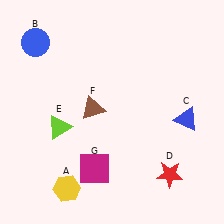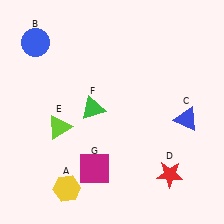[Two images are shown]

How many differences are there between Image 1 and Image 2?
There is 1 difference between the two images.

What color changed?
The triangle (F) changed from brown in Image 1 to green in Image 2.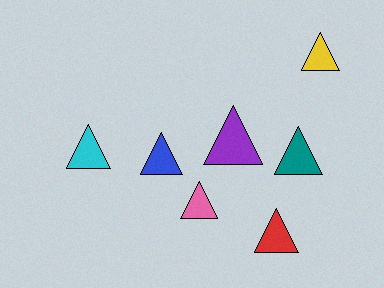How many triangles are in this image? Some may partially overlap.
There are 7 triangles.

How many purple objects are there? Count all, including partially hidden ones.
There is 1 purple object.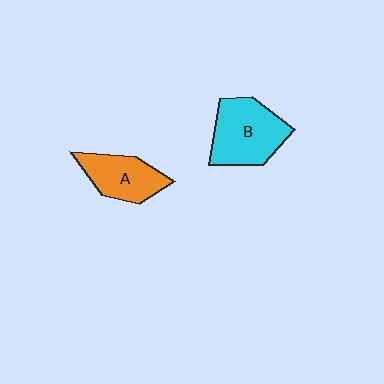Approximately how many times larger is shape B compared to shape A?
Approximately 1.4 times.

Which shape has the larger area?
Shape B (cyan).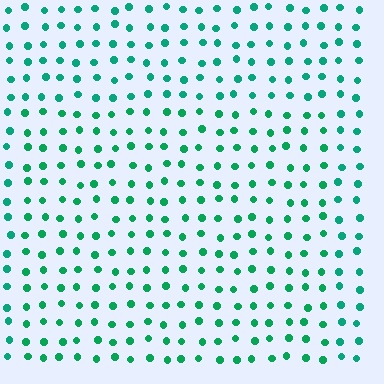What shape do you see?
I see a rectangle.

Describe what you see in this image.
The image is filled with small teal elements in a uniform arrangement. A rectangle-shaped region is visible where the elements are tinted to a slightly different hue, forming a subtle color boundary.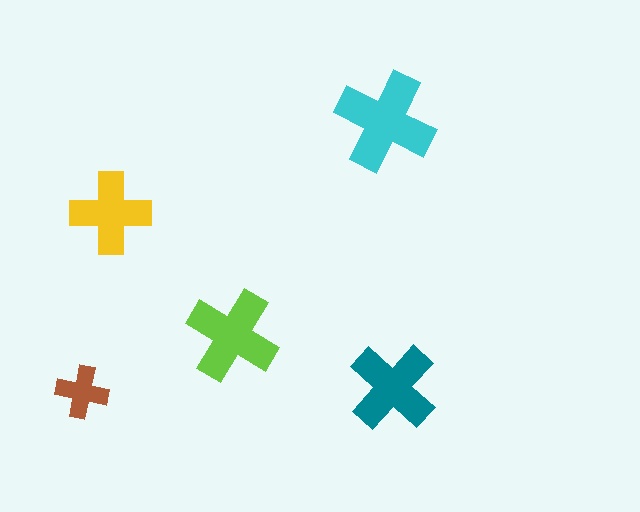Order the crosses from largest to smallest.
the cyan one, the lime one, the teal one, the yellow one, the brown one.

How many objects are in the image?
There are 5 objects in the image.